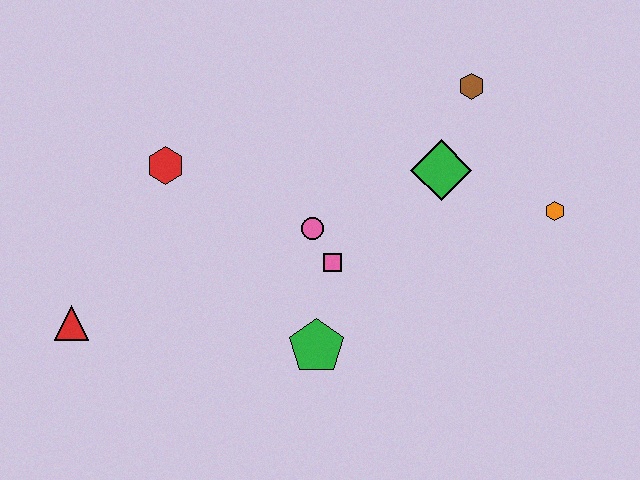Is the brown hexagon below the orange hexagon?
No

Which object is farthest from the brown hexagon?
The red triangle is farthest from the brown hexagon.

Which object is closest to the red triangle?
The red hexagon is closest to the red triangle.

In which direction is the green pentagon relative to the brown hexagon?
The green pentagon is below the brown hexagon.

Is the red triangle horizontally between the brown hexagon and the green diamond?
No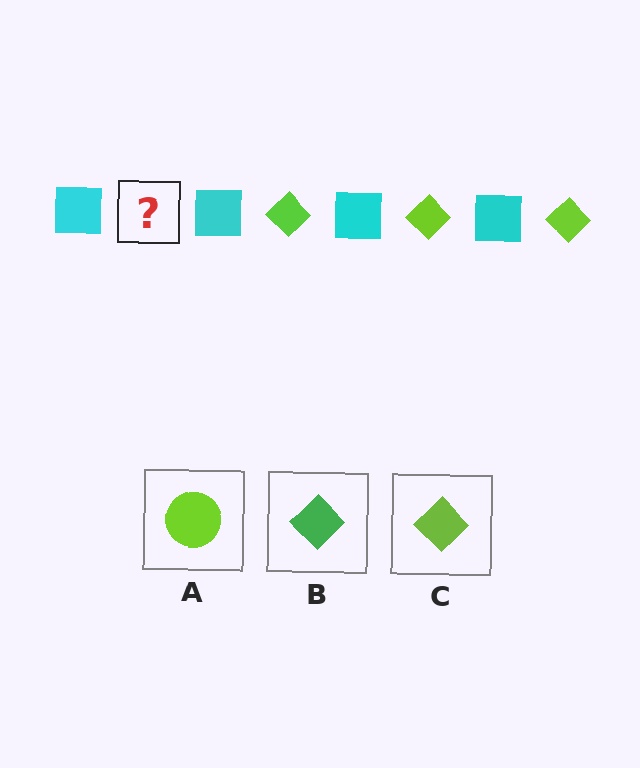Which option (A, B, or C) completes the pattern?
C.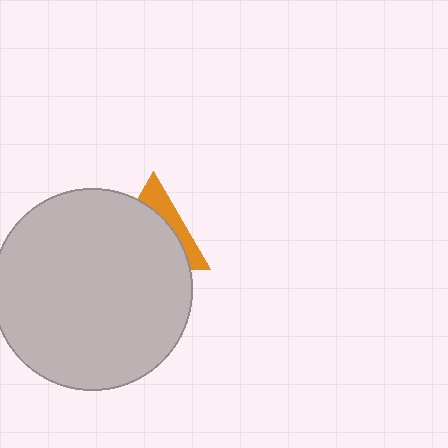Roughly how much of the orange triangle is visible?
A small part of it is visible (roughly 30%).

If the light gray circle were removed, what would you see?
You would see the complete orange triangle.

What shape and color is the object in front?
The object in front is a light gray circle.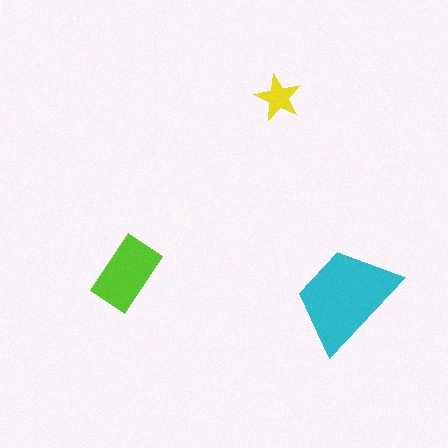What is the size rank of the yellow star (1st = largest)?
3rd.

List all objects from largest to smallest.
The cyan trapezoid, the lime rectangle, the yellow star.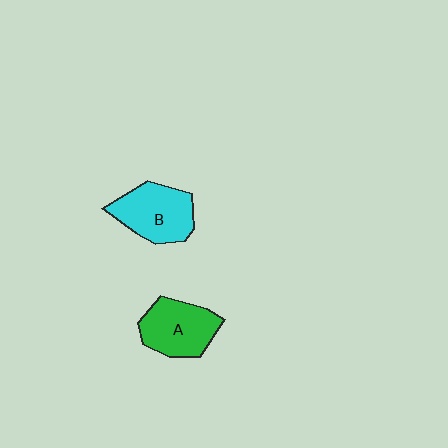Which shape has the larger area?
Shape B (cyan).